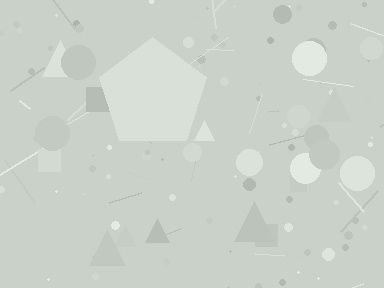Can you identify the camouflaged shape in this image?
The camouflaged shape is a pentagon.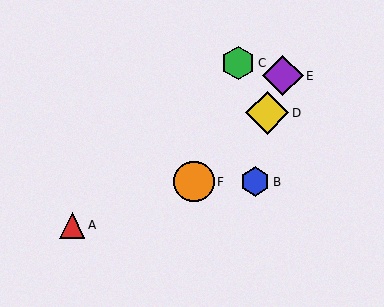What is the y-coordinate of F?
Object F is at y≈182.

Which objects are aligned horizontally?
Objects B, F are aligned horizontally.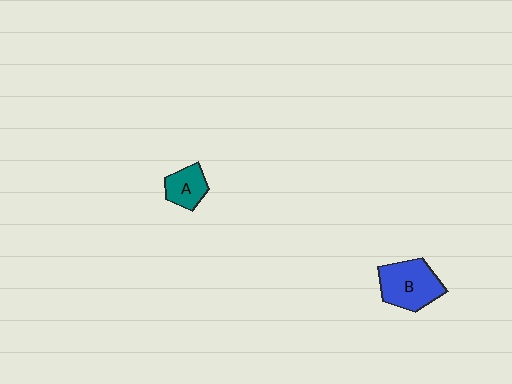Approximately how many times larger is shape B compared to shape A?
Approximately 1.8 times.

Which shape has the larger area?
Shape B (blue).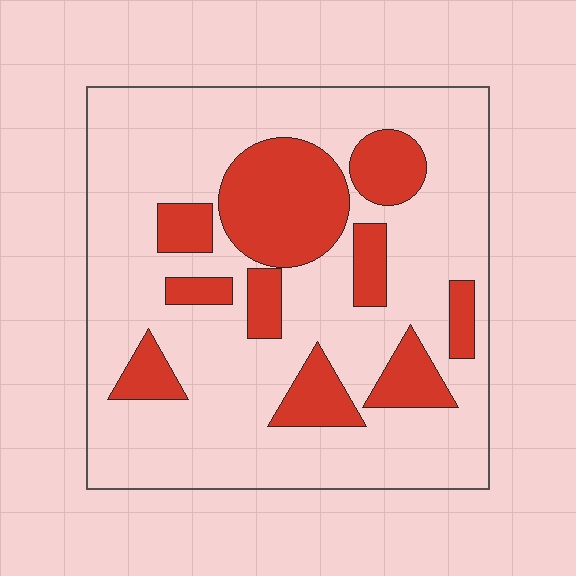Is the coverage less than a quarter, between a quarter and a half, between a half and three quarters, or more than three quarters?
Between a quarter and a half.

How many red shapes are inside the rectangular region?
10.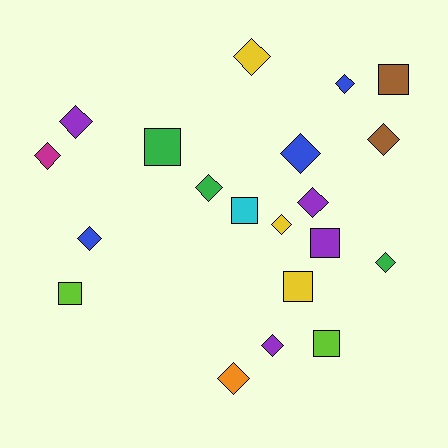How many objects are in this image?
There are 20 objects.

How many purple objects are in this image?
There are 4 purple objects.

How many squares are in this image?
There are 7 squares.